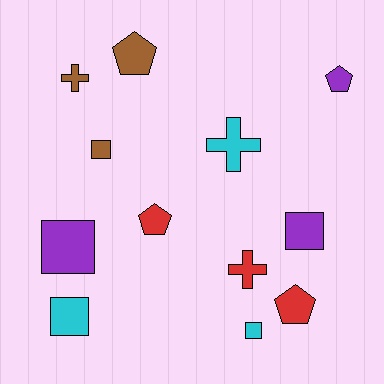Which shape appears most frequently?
Square, with 5 objects.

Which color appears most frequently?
Cyan, with 3 objects.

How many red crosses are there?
There is 1 red cross.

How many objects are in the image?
There are 12 objects.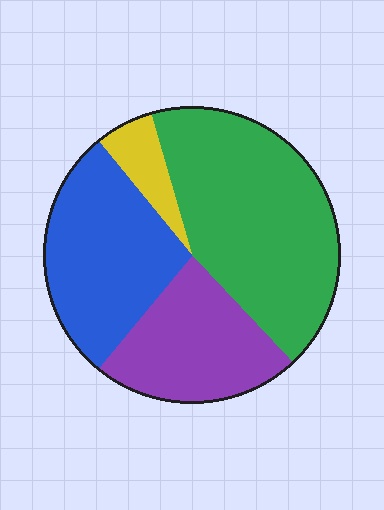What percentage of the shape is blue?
Blue covers about 30% of the shape.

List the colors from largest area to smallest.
From largest to smallest: green, blue, purple, yellow.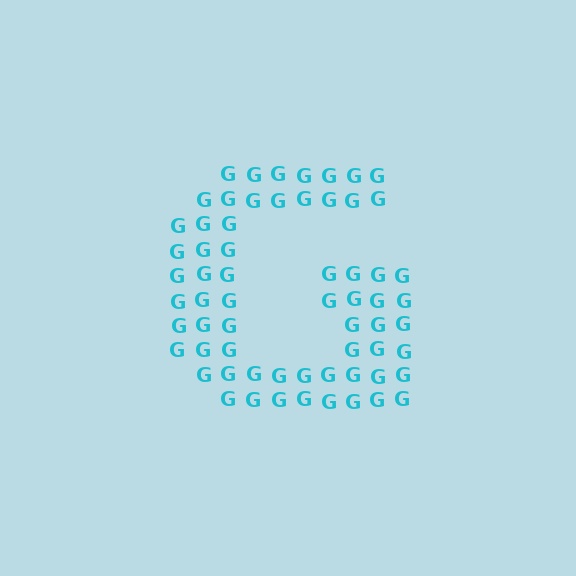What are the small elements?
The small elements are letter G's.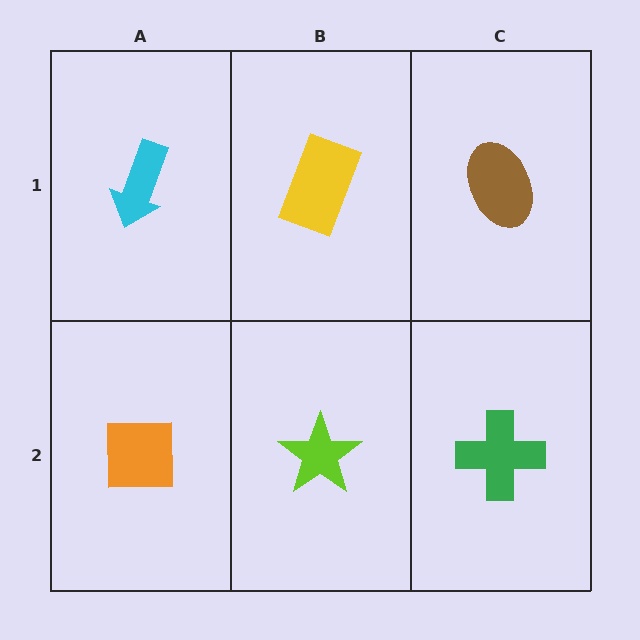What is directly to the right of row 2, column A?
A lime star.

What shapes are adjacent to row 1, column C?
A green cross (row 2, column C), a yellow rectangle (row 1, column B).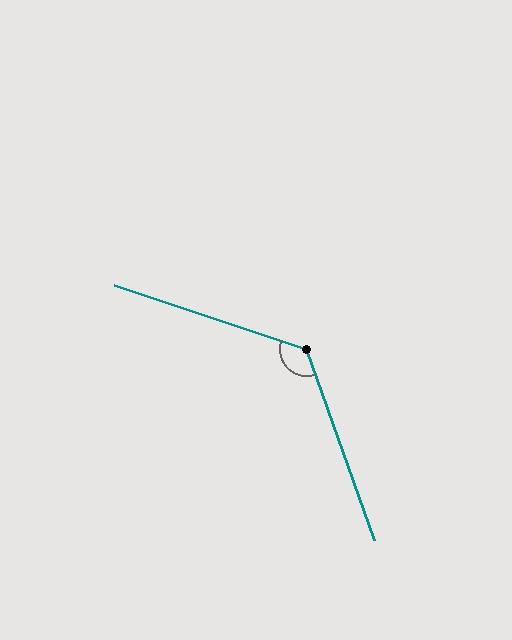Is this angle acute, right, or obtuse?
It is obtuse.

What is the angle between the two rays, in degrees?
Approximately 128 degrees.